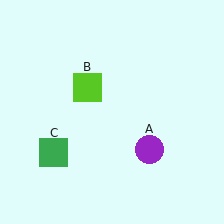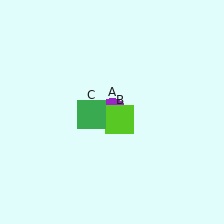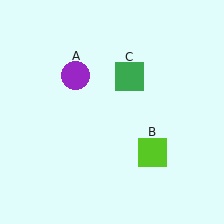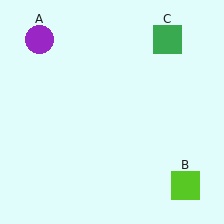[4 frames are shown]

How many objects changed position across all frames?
3 objects changed position: purple circle (object A), lime square (object B), green square (object C).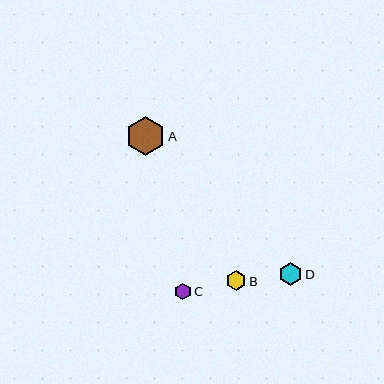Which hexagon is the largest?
Hexagon A is the largest with a size of approximately 39 pixels.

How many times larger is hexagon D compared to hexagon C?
Hexagon D is approximately 1.4 times the size of hexagon C.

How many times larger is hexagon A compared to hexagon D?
Hexagon A is approximately 1.7 times the size of hexagon D.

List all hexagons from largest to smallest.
From largest to smallest: A, D, B, C.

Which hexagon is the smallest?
Hexagon C is the smallest with a size of approximately 17 pixels.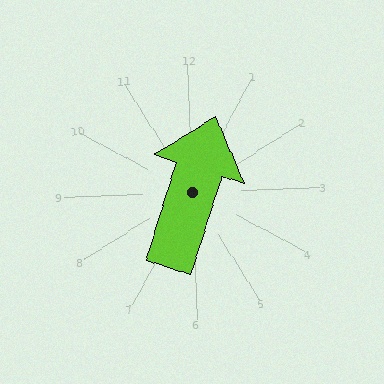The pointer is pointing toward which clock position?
Roughly 1 o'clock.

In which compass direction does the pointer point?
North.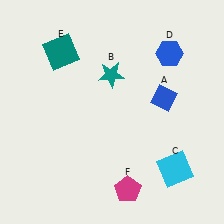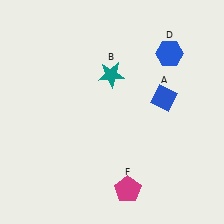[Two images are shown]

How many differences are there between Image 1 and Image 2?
There are 2 differences between the two images.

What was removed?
The cyan square (C), the teal square (E) were removed in Image 2.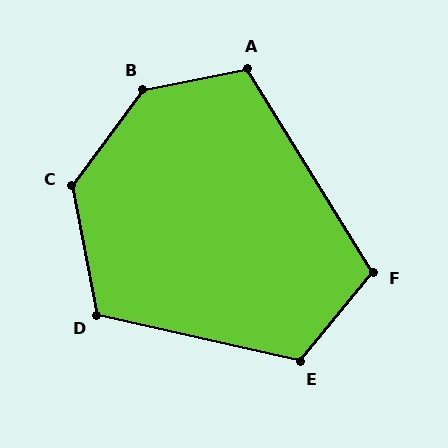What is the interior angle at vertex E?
Approximately 117 degrees (obtuse).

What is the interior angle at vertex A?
Approximately 110 degrees (obtuse).